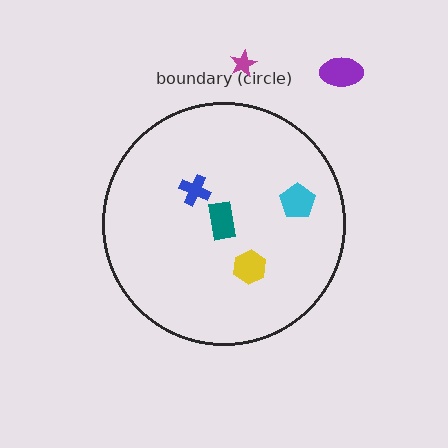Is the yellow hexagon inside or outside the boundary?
Inside.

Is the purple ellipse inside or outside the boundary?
Outside.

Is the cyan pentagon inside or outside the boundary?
Inside.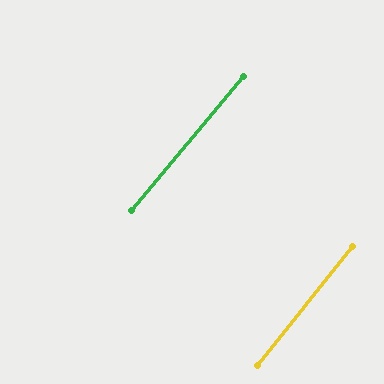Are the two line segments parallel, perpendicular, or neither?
Parallel — their directions differ by only 1.3°.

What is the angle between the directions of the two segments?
Approximately 1 degree.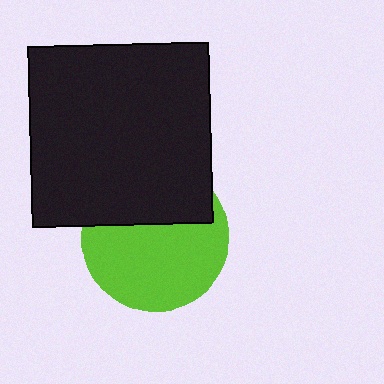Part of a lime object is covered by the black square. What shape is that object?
It is a circle.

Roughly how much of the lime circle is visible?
About half of it is visible (roughly 63%).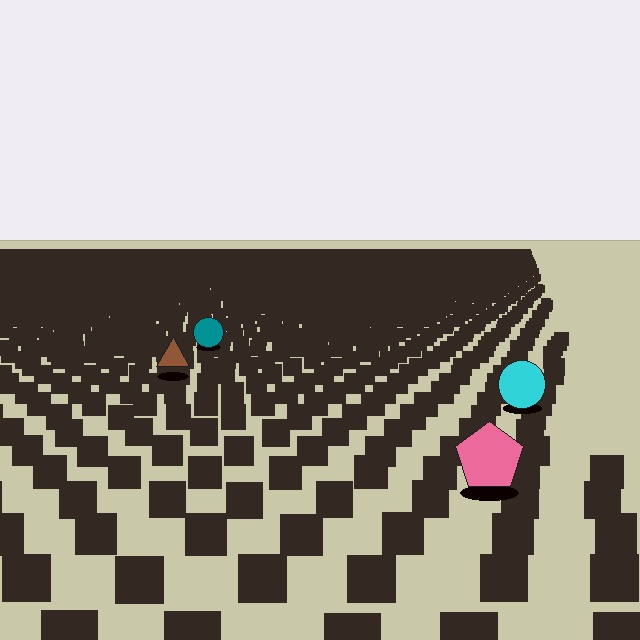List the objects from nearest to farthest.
From nearest to farthest: the pink pentagon, the cyan circle, the brown triangle, the teal circle.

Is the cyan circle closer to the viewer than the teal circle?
Yes. The cyan circle is closer — you can tell from the texture gradient: the ground texture is coarser near it.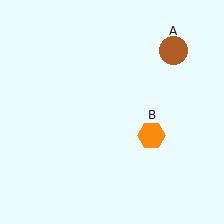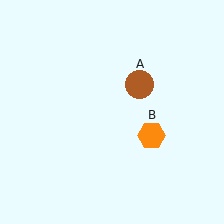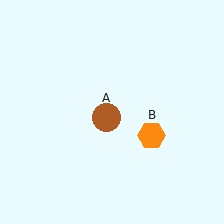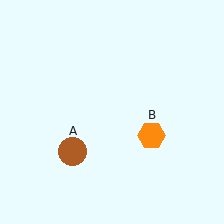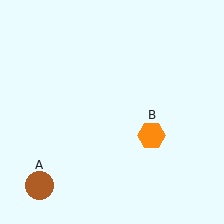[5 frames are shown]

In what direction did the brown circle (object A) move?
The brown circle (object A) moved down and to the left.